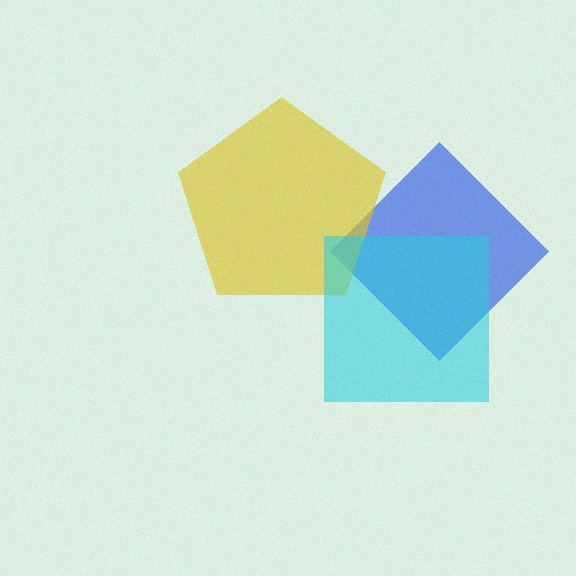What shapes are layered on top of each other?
The layered shapes are: a blue diamond, a yellow pentagon, a cyan square.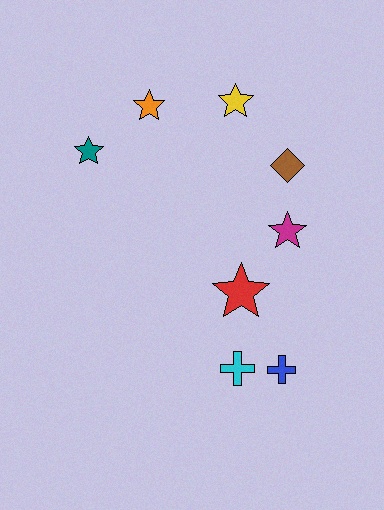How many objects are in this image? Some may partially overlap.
There are 8 objects.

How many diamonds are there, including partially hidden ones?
There is 1 diamond.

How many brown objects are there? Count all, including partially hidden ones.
There is 1 brown object.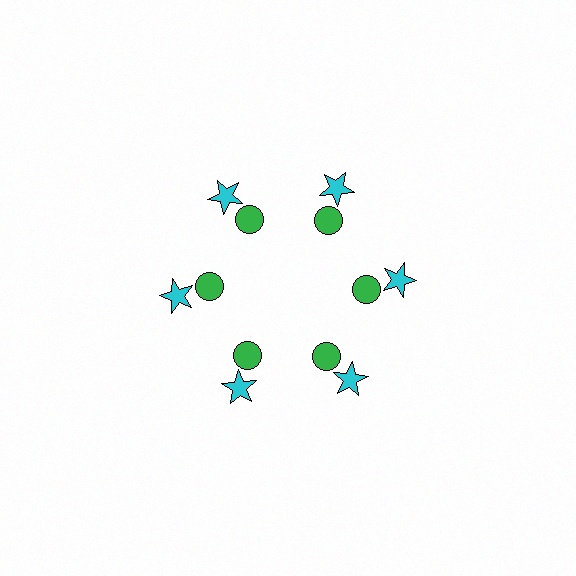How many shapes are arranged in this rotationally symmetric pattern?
There are 12 shapes, arranged in 6 groups of 2.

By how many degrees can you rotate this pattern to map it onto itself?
The pattern maps onto itself every 60 degrees of rotation.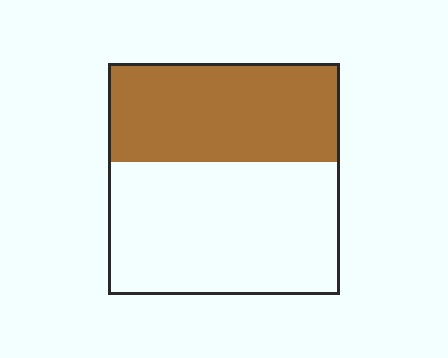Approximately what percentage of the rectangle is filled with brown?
Approximately 45%.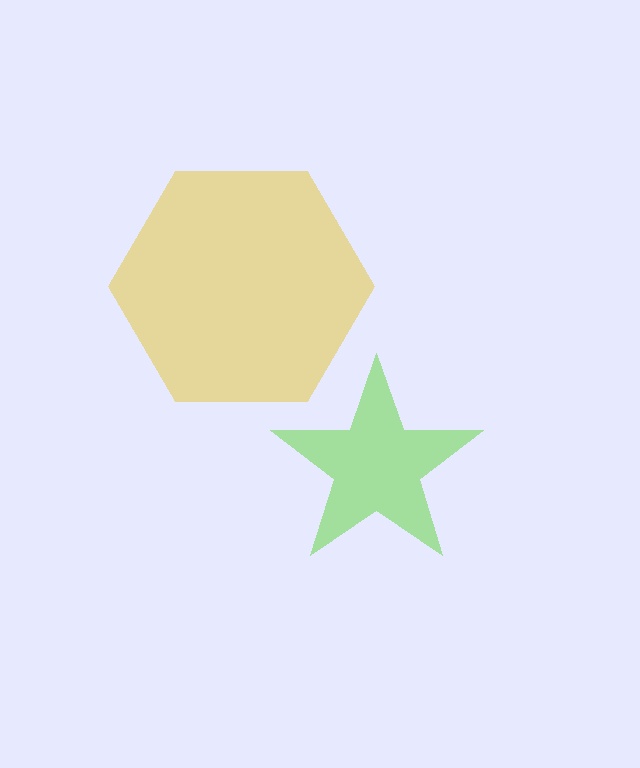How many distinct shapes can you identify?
There are 2 distinct shapes: a yellow hexagon, a lime star.